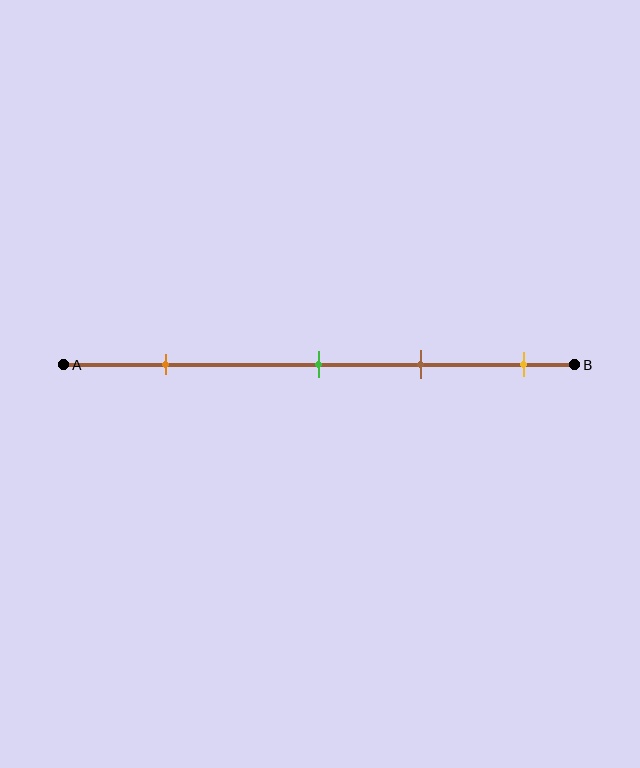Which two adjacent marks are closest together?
The green and brown marks are the closest adjacent pair.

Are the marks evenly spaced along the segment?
No, the marks are not evenly spaced.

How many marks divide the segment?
There are 4 marks dividing the segment.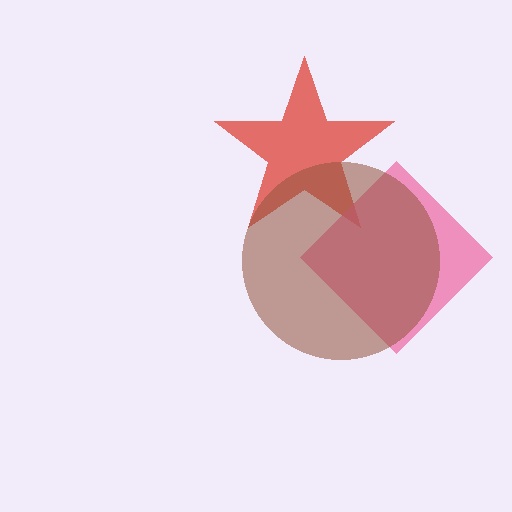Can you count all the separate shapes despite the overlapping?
Yes, there are 3 separate shapes.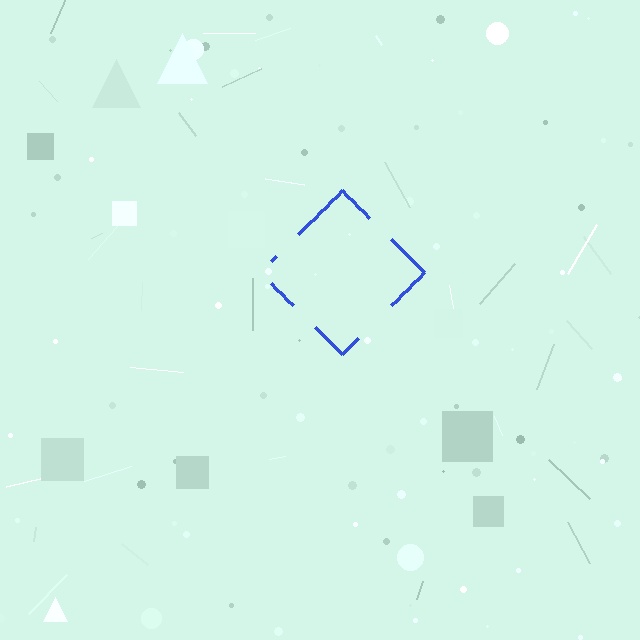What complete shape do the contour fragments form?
The contour fragments form a diamond.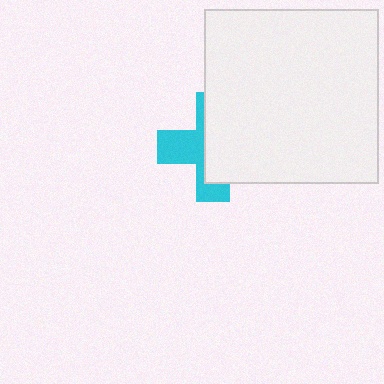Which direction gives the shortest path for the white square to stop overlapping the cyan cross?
Moving right gives the shortest separation.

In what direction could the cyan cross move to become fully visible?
The cyan cross could move left. That would shift it out from behind the white square entirely.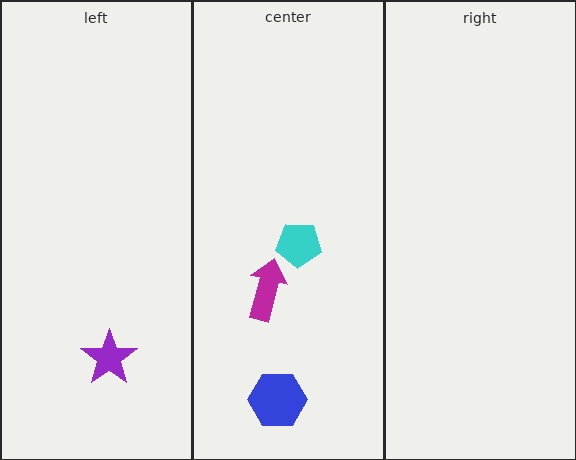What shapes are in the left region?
The purple star.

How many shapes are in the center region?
3.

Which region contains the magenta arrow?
The center region.